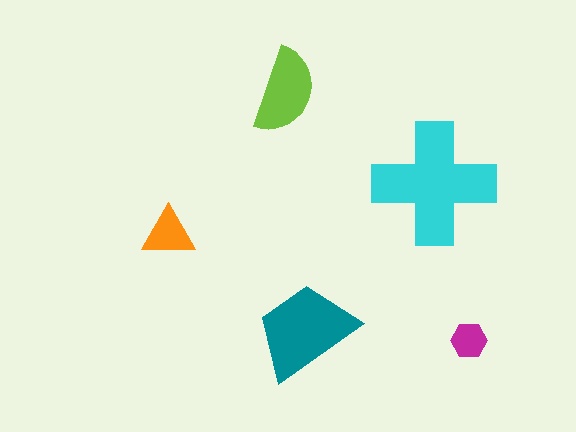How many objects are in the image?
There are 5 objects in the image.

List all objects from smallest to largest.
The magenta hexagon, the orange triangle, the lime semicircle, the teal trapezoid, the cyan cross.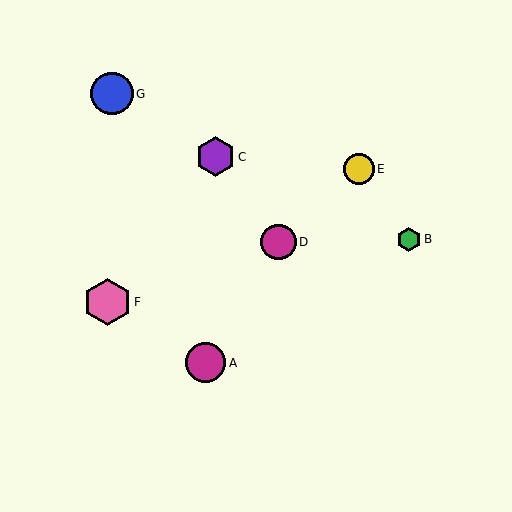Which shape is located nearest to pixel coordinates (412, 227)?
The green hexagon (labeled B) at (409, 239) is nearest to that location.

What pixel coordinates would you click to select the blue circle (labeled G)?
Click at (112, 94) to select the blue circle G.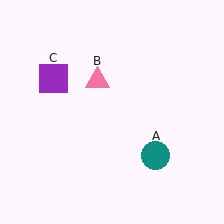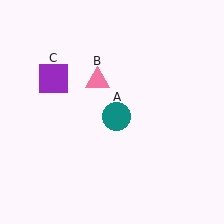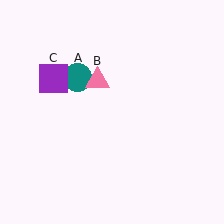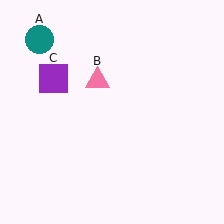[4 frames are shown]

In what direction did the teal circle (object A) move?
The teal circle (object A) moved up and to the left.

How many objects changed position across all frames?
1 object changed position: teal circle (object A).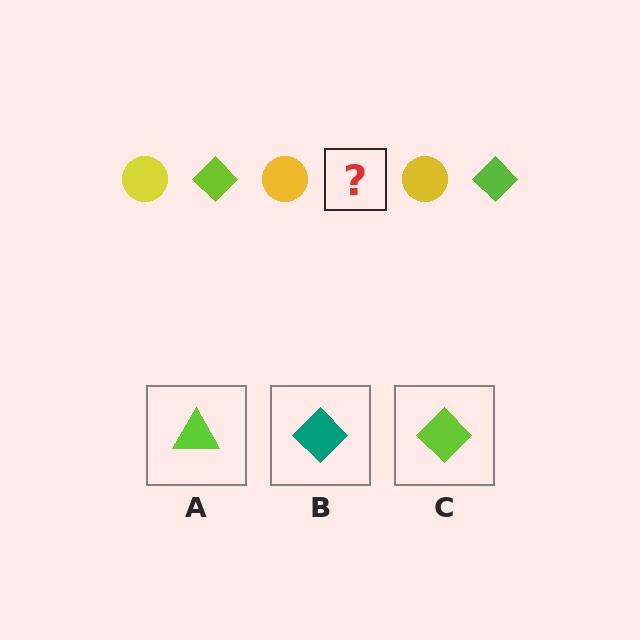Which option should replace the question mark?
Option C.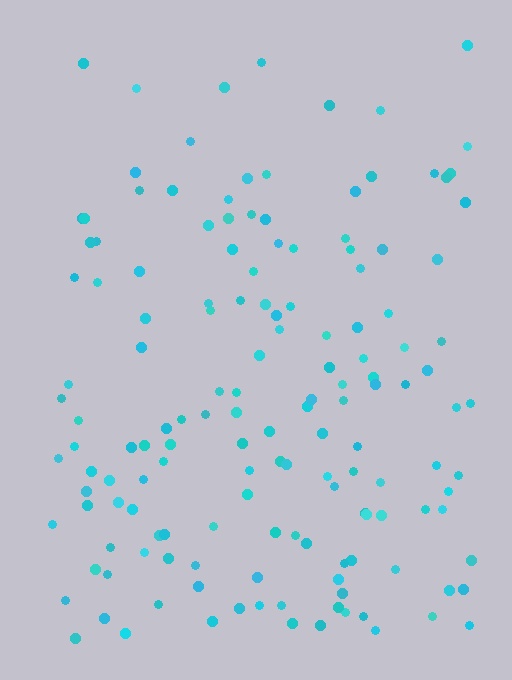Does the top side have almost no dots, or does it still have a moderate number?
Still a moderate number, just noticeably fewer than the bottom.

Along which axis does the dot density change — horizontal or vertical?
Vertical.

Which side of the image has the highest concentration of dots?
The bottom.